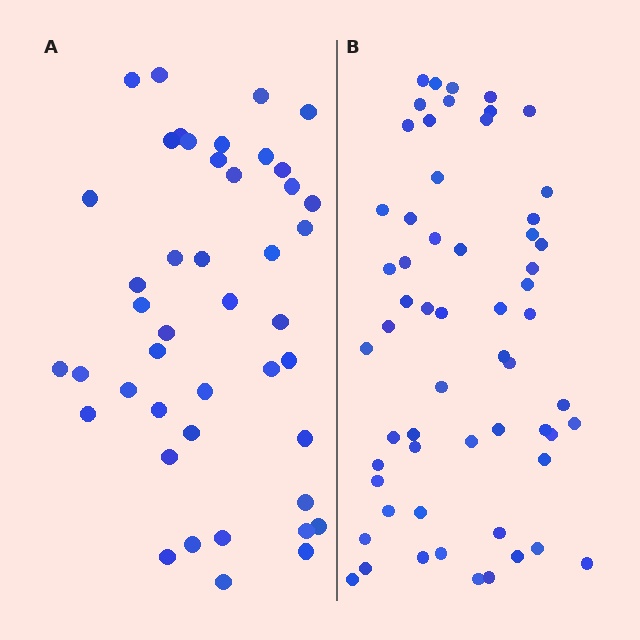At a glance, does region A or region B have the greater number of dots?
Region B (the right region) has more dots.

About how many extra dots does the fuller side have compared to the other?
Region B has approximately 15 more dots than region A.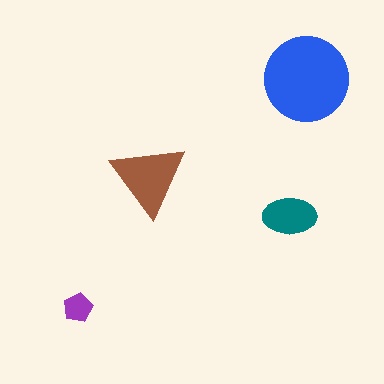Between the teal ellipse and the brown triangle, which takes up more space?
The brown triangle.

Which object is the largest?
The blue circle.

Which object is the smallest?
The purple pentagon.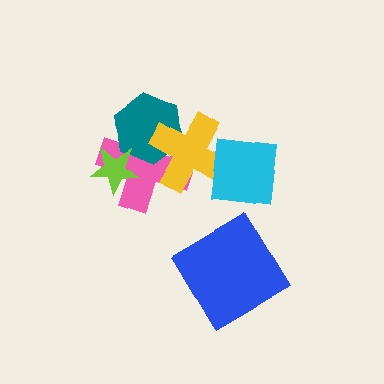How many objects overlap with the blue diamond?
0 objects overlap with the blue diamond.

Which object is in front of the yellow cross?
The cyan square is in front of the yellow cross.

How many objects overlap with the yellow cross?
3 objects overlap with the yellow cross.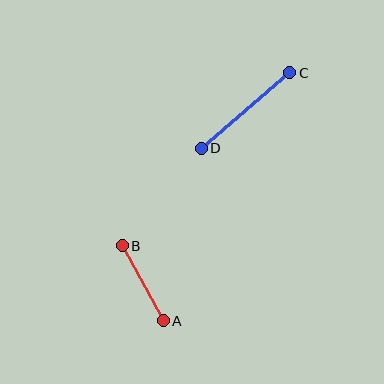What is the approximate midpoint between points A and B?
The midpoint is at approximately (143, 283) pixels.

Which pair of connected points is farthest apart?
Points C and D are farthest apart.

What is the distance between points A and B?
The distance is approximately 86 pixels.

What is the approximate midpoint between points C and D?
The midpoint is at approximately (246, 110) pixels.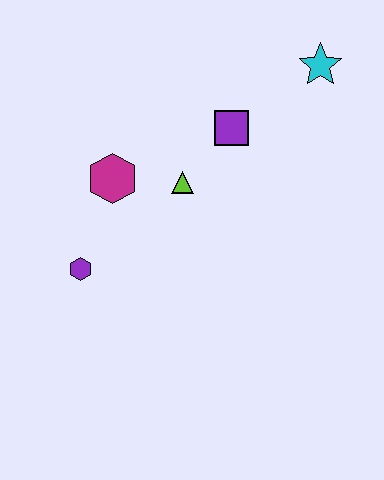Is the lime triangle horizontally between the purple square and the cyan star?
No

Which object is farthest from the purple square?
The purple hexagon is farthest from the purple square.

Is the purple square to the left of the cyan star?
Yes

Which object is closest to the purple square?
The lime triangle is closest to the purple square.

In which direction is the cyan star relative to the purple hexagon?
The cyan star is to the right of the purple hexagon.